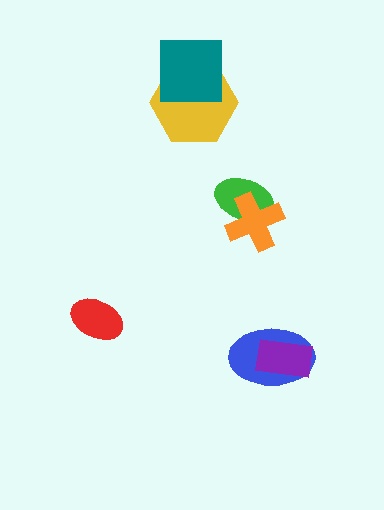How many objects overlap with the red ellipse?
0 objects overlap with the red ellipse.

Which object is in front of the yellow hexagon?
The teal square is in front of the yellow hexagon.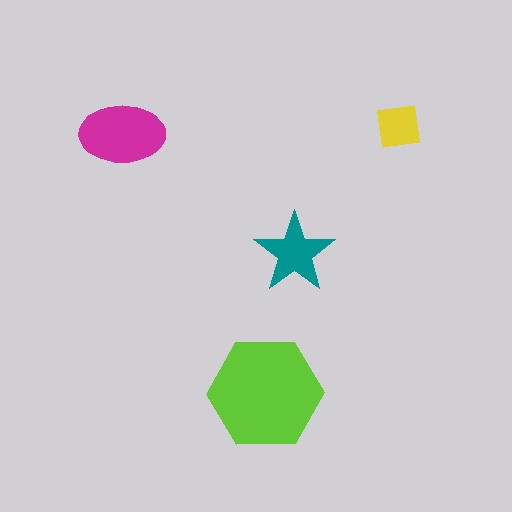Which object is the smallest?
The yellow square.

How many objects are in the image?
There are 4 objects in the image.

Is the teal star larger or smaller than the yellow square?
Larger.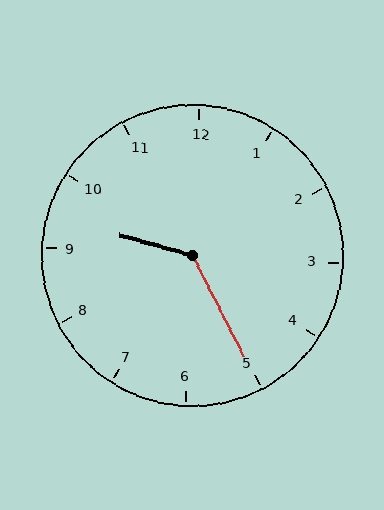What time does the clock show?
9:25.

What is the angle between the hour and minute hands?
Approximately 132 degrees.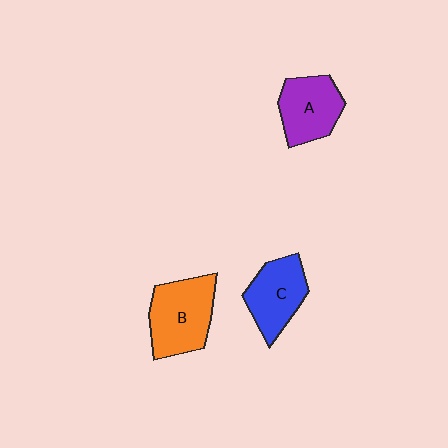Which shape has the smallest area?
Shape A (purple).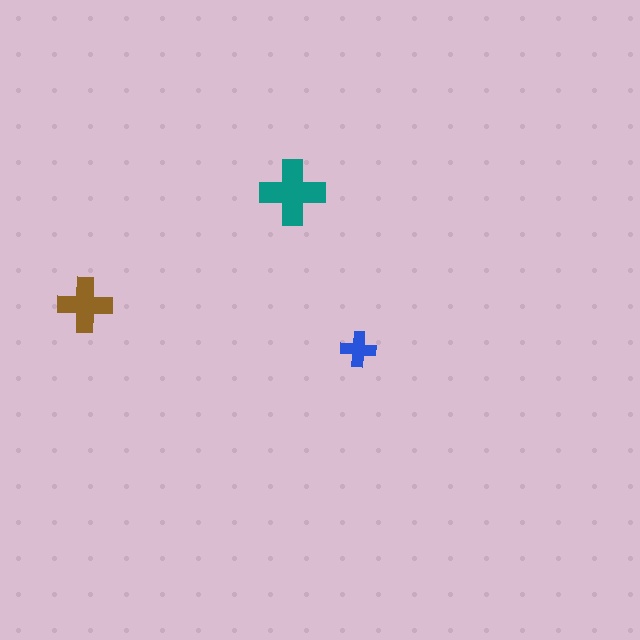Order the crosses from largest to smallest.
the teal one, the brown one, the blue one.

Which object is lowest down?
The blue cross is bottommost.